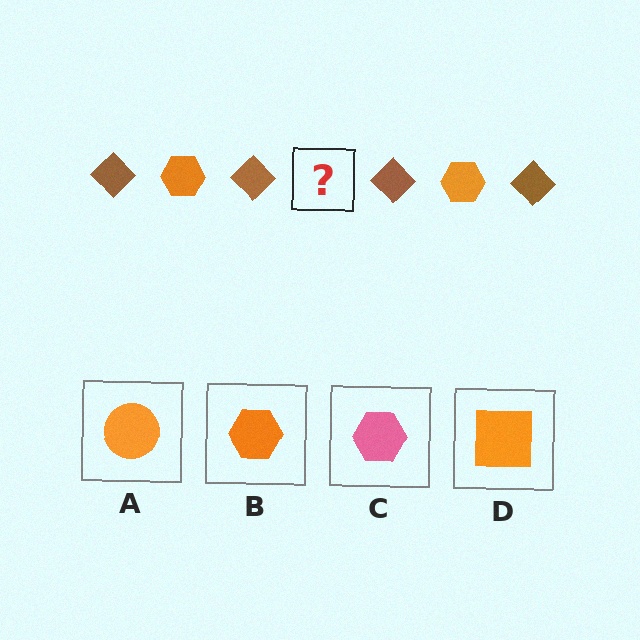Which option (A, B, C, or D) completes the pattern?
B.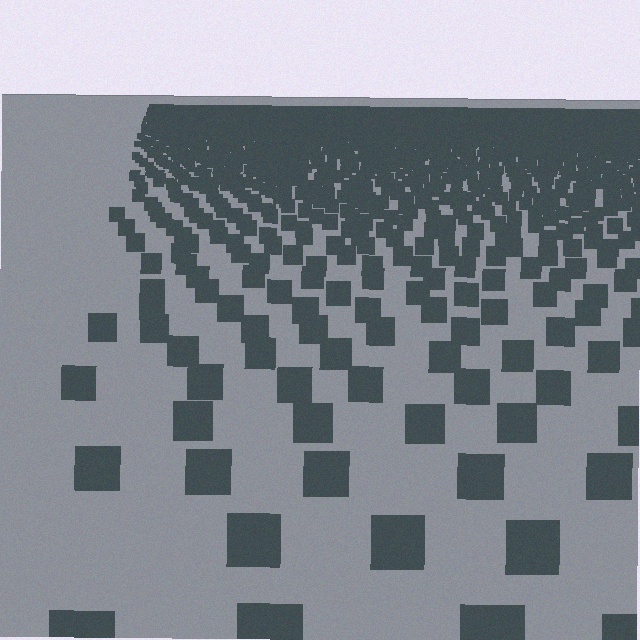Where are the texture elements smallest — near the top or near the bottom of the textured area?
Near the top.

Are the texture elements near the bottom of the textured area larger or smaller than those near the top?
Larger. Near the bottom, elements are closer to the viewer and appear at a bigger on-screen size.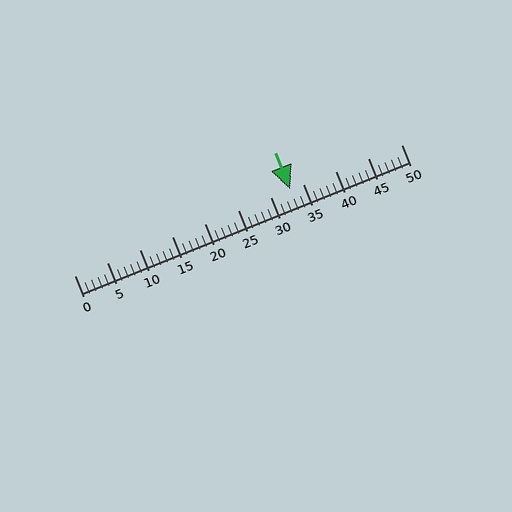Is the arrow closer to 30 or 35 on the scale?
The arrow is closer to 35.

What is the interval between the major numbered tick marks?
The major tick marks are spaced 5 units apart.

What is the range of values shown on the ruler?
The ruler shows values from 0 to 50.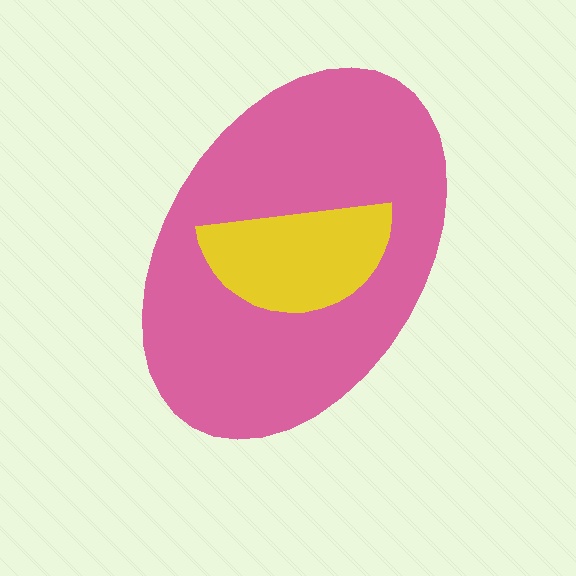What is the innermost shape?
The yellow semicircle.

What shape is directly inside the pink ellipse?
The yellow semicircle.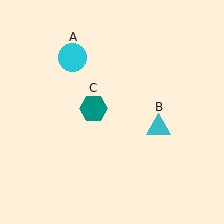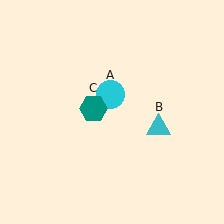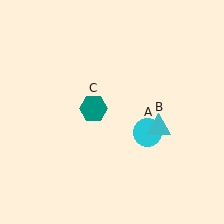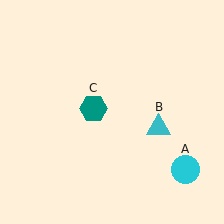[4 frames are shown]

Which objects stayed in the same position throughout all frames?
Cyan triangle (object B) and teal hexagon (object C) remained stationary.